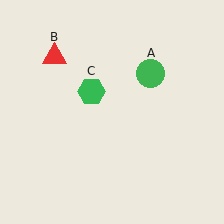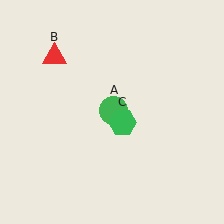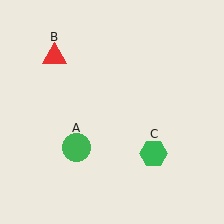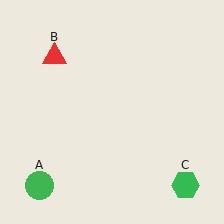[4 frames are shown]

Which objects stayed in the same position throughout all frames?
Red triangle (object B) remained stationary.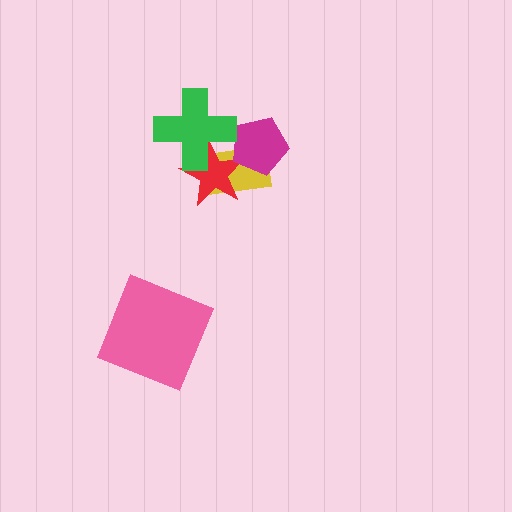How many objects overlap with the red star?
3 objects overlap with the red star.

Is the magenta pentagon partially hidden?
No, no other shape covers it.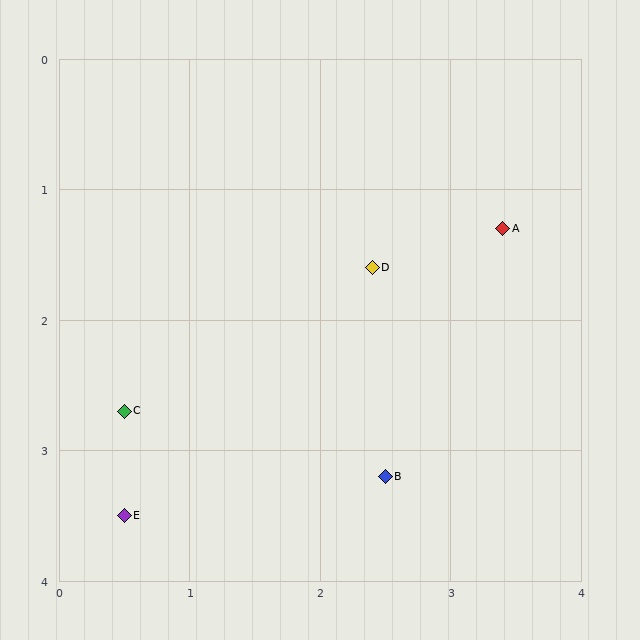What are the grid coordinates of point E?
Point E is at approximately (0.5, 3.5).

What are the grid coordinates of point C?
Point C is at approximately (0.5, 2.7).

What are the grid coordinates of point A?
Point A is at approximately (3.4, 1.3).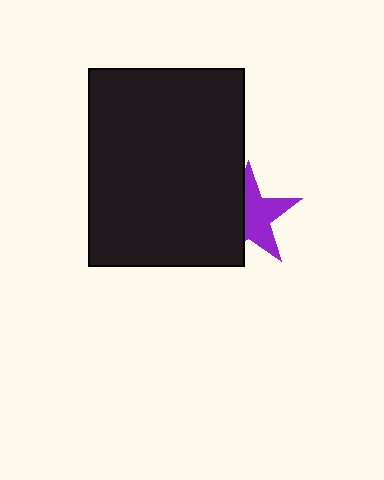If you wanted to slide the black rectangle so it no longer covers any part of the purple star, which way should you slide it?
Slide it left — that is the most direct way to separate the two shapes.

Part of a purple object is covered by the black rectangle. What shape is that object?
It is a star.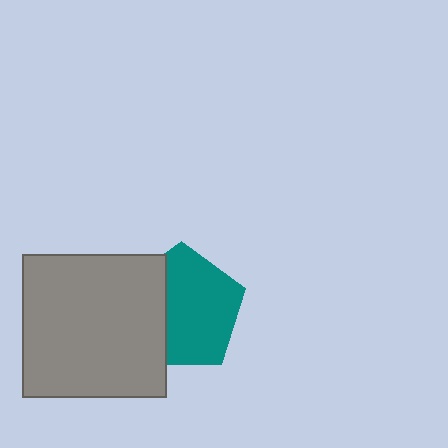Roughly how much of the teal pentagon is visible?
About half of it is visible (roughly 65%).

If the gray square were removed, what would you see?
You would see the complete teal pentagon.